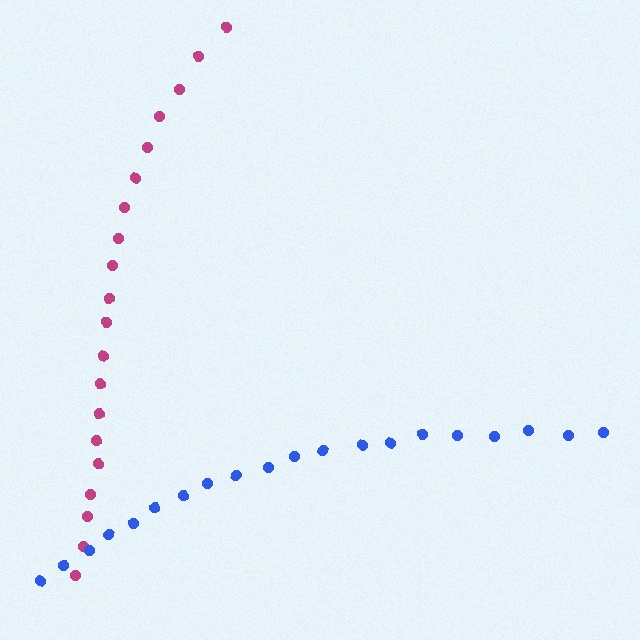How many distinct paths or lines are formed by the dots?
There are 2 distinct paths.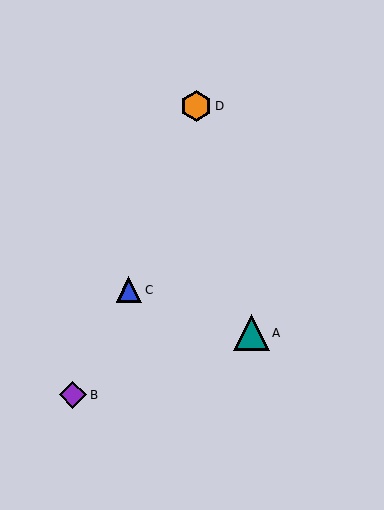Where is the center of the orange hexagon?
The center of the orange hexagon is at (196, 106).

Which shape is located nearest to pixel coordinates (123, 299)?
The blue triangle (labeled C) at (129, 290) is nearest to that location.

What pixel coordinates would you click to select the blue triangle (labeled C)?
Click at (129, 290) to select the blue triangle C.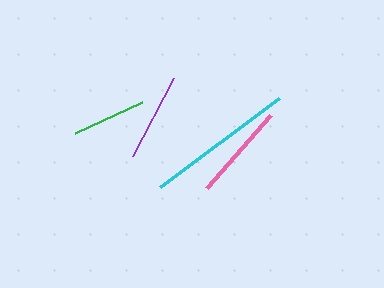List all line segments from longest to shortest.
From longest to shortest: cyan, pink, purple, green.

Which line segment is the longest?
The cyan line is the longest at approximately 148 pixels.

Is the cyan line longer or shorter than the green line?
The cyan line is longer than the green line.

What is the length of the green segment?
The green segment is approximately 74 pixels long.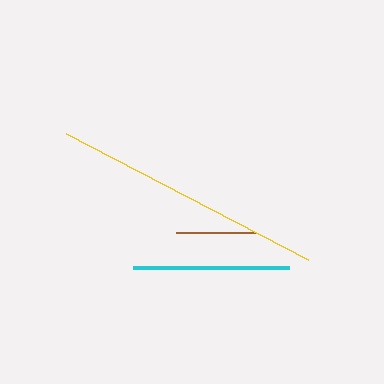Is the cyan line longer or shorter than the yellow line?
The yellow line is longer than the cyan line.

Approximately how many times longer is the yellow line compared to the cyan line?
The yellow line is approximately 1.8 times the length of the cyan line.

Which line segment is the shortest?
The brown line is the shortest at approximately 80 pixels.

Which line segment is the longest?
The yellow line is the longest at approximately 273 pixels.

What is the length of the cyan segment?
The cyan segment is approximately 156 pixels long.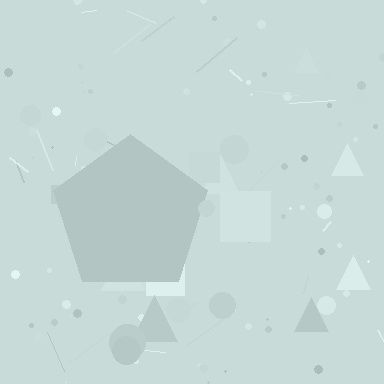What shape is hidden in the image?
A pentagon is hidden in the image.